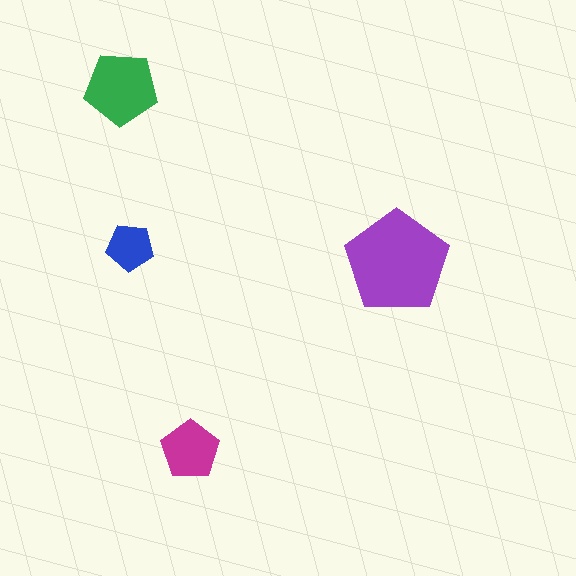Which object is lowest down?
The magenta pentagon is bottommost.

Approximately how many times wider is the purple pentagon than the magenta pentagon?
About 2 times wider.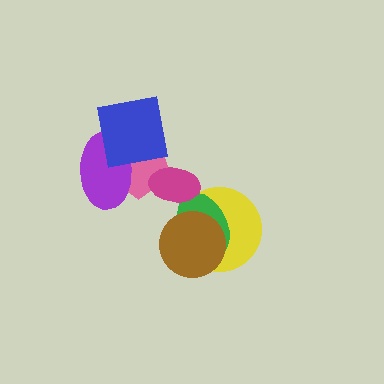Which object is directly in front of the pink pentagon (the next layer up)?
The purple ellipse is directly in front of the pink pentagon.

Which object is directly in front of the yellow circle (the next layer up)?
The green ellipse is directly in front of the yellow circle.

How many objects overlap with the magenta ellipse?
2 objects overlap with the magenta ellipse.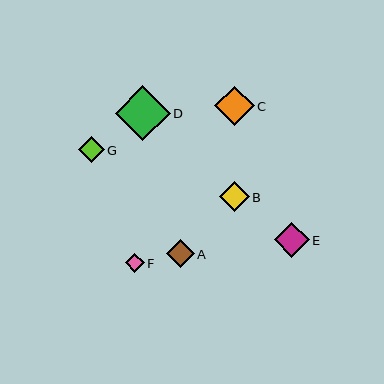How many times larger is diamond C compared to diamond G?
Diamond C is approximately 1.5 times the size of diamond G.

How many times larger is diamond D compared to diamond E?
Diamond D is approximately 1.6 times the size of diamond E.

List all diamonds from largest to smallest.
From largest to smallest: D, C, E, B, A, G, F.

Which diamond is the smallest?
Diamond F is the smallest with a size of approximately 19 pixels.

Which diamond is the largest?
Diamond D is the largest with a size of approximately 55 pixels.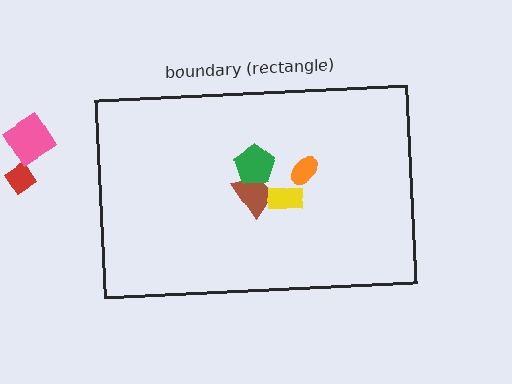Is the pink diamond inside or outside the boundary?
Outside.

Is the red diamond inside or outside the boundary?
Outside.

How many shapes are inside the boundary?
4 inside, 2 outside.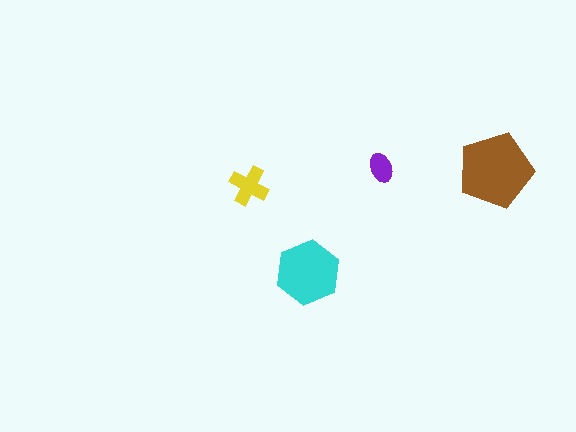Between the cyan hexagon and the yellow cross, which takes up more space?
The cyan hexagon.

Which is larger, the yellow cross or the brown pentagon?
The brown pentagon.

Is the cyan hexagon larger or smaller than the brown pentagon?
Smaller.